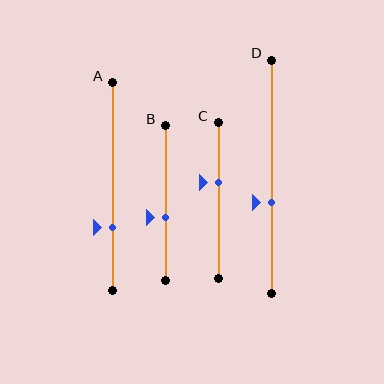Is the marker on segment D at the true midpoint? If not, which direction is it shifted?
No, the marker on segment D is shifted downward by about 11% of the segment length.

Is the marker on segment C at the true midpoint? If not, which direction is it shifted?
No, the marker on segment C is shifted upward by about 12% of the segment length.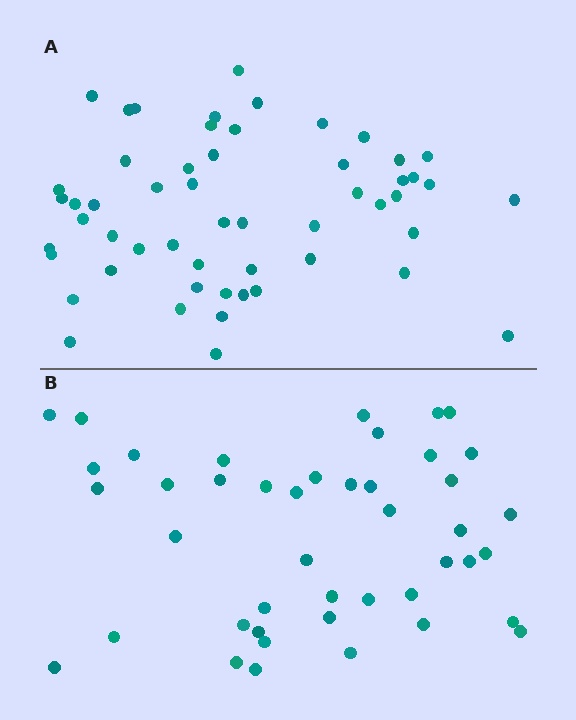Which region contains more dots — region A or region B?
Region A (the top region) has more dots.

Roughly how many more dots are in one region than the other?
Region A has roughly 10 or so more dots than region B.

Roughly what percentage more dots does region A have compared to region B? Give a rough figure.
About 25% more.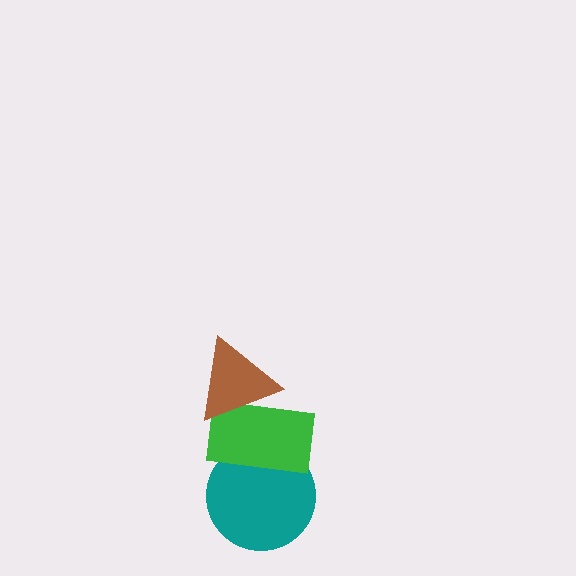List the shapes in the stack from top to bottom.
From top to bottom: the brown triangle, the green rectangle, the teal circle.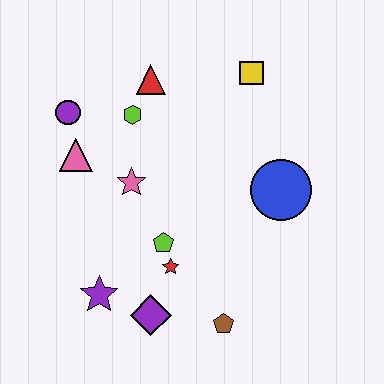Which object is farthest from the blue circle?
The purple circle is farthest from the blue circle.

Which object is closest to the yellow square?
The red triangle is closest to the yellow square.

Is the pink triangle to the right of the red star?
No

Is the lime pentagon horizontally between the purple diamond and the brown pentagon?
Yes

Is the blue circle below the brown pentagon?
No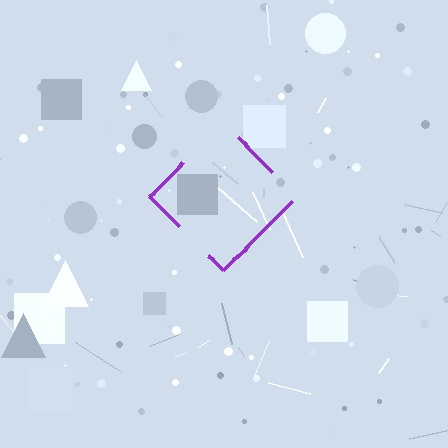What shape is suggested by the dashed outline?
The dashed outline suggests a diamond.